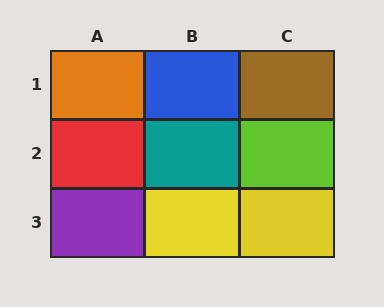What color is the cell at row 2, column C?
Lime.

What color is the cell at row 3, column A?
Purple.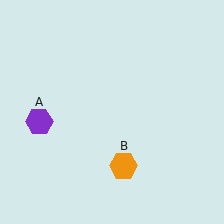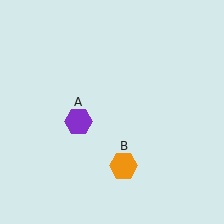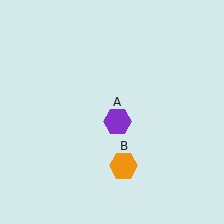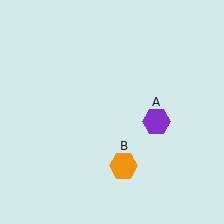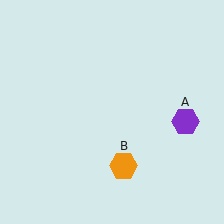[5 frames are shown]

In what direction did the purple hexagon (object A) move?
The purple hexagon (object A) moved right.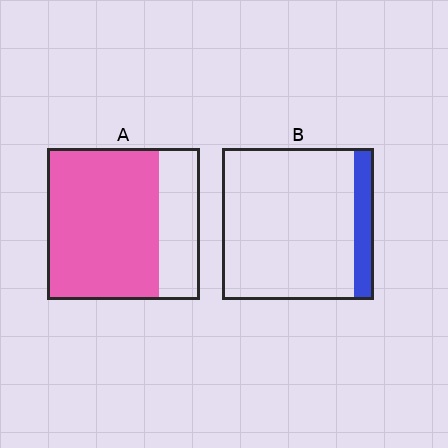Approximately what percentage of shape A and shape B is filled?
A is approximately 75% and B is approximately 15%.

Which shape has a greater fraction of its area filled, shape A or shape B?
Shape A.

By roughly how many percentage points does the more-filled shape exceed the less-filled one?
By roughly 60 percentage points (A over B).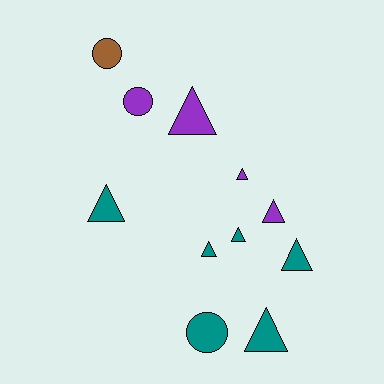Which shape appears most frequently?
Triangle, with 8 objects.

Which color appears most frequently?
Teal, with 6 objects.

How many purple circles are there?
There is 1 purple circle.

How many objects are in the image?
There are 11 objects.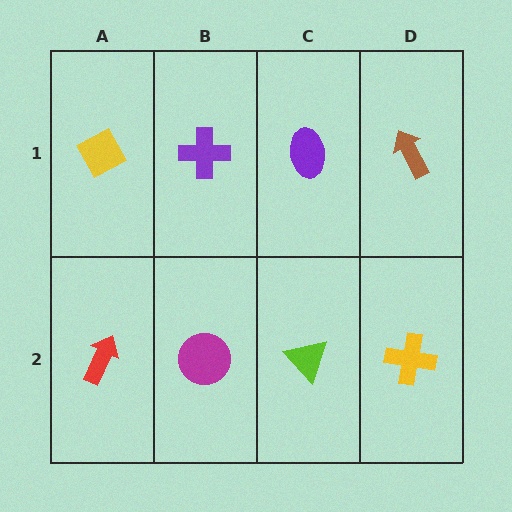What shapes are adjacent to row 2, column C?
A purple ellipse (row 1, column C), a magenta circle (row 2, column B), a yellow cross (row 2, column D).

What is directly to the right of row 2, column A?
A magenta circle.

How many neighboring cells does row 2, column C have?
3.